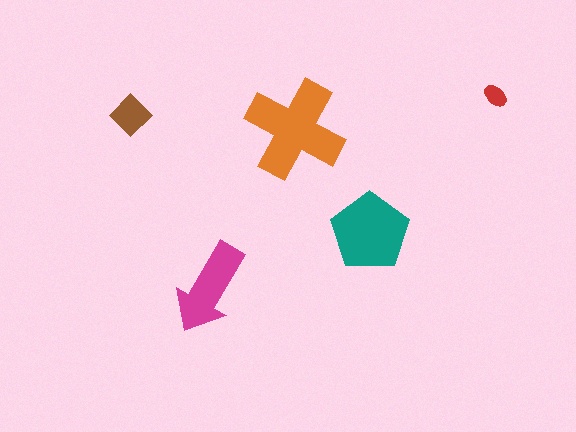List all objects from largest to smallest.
The orange cross, the teal pentagon, the magenta arrow, the brown diamond, the red ellipse.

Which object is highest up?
The red ellipse is topmost.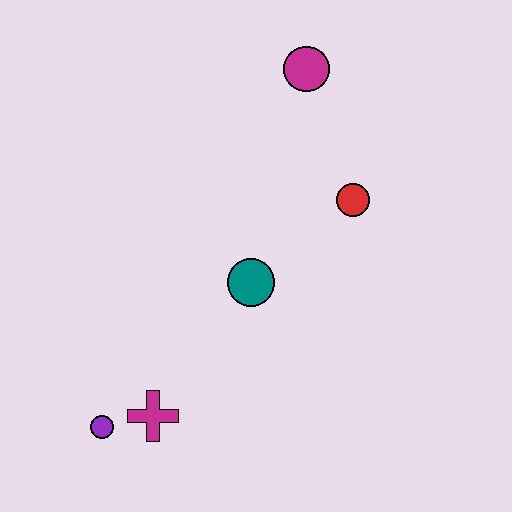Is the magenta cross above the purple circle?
Yes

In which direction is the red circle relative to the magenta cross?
The red circle is above the magenta cross.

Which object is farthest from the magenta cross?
The magenta circle is farthest from the magenta cross.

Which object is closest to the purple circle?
The magenta cross is closest to the purple circle.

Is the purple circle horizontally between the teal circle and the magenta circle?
No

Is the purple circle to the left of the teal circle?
Yes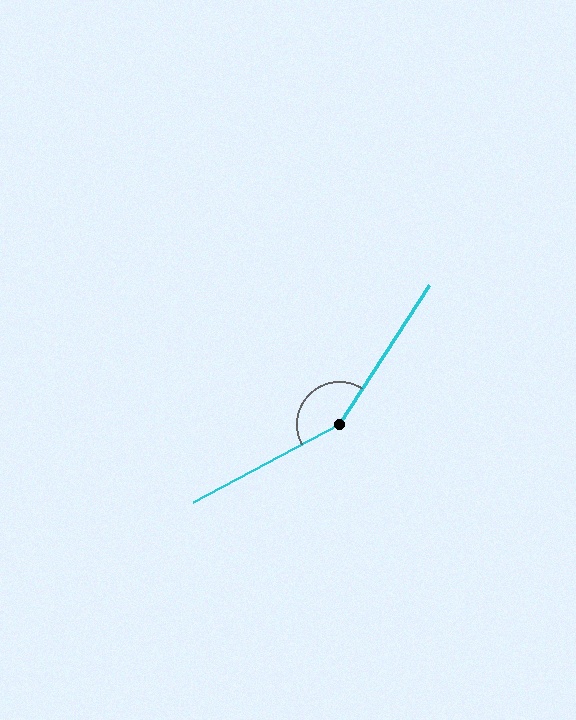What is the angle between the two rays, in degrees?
Approximately 151 degrees.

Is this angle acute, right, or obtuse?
It is obtuse.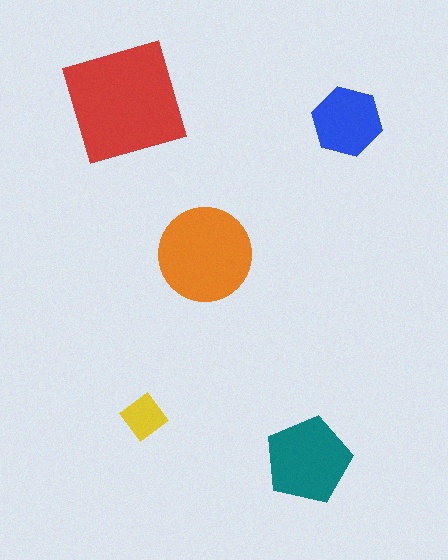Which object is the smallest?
The yellow diamond.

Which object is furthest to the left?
The red square is leftmost.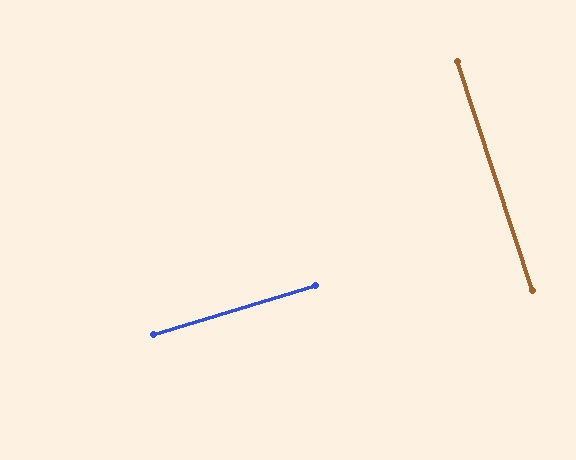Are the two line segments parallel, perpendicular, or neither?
Perpendicular — they meet at approximately 89°.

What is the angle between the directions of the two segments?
Approximately 89 degrees.